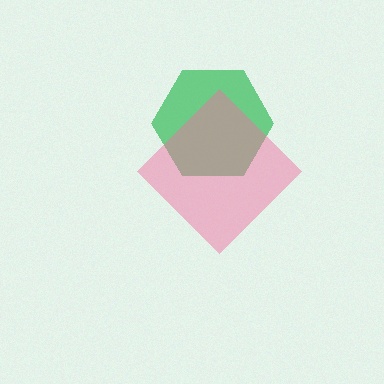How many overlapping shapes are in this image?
There are 2 overlapping shapes in the image.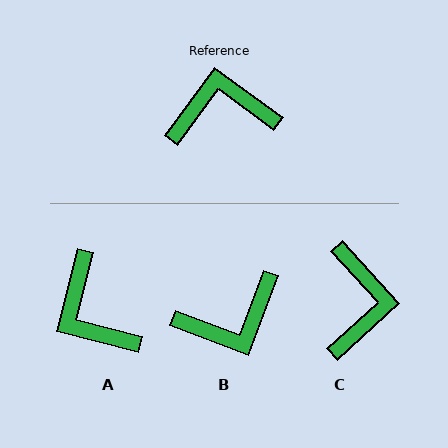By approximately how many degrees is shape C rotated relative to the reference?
Approximately 101 degrees clockwise.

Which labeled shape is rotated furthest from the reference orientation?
B, about 164 degrees away.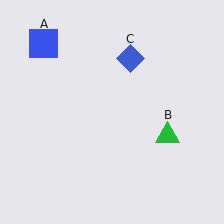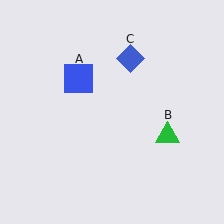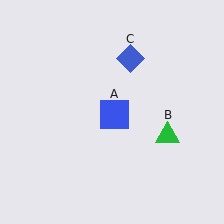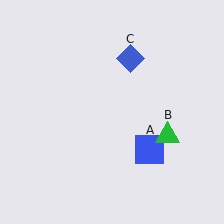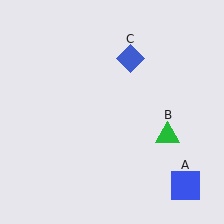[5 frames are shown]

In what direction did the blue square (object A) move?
The blue square (object A) moved down and to the right.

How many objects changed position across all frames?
1 object changed position: blue square (object A).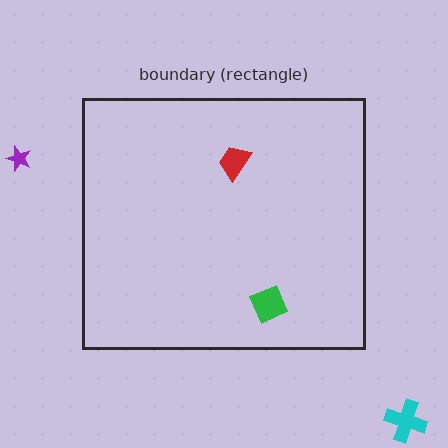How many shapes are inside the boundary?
2 inside, 2 outside.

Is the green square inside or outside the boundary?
Inside.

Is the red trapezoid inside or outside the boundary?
Inside.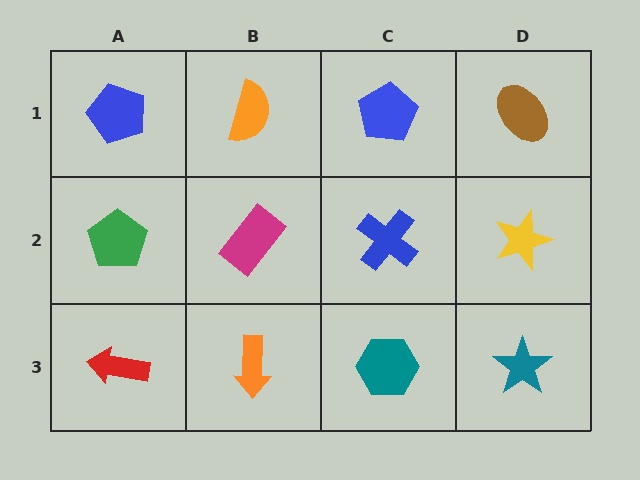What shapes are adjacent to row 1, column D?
A yellow star (row 2, column D), a blue pentagon (row 1, column C).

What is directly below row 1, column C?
A blue cross.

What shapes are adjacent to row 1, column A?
A green pentagon (row 2, column A), an orange semicircle (row 1, column B).